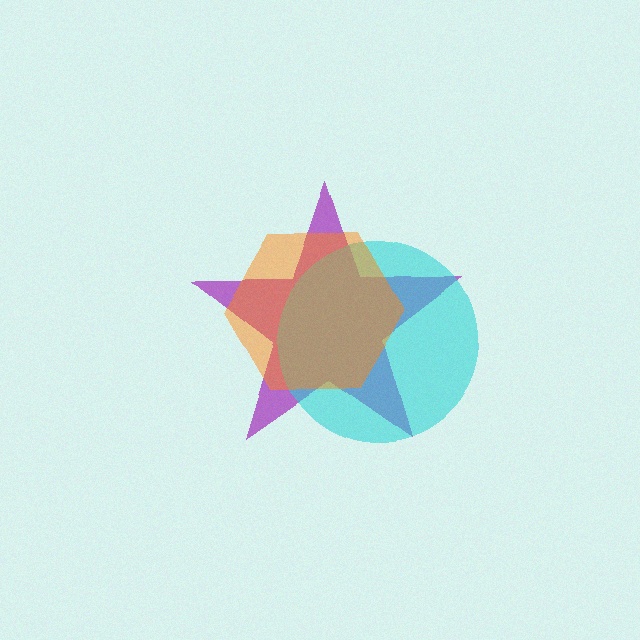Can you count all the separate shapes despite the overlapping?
Yes, there are 3 separate shapes.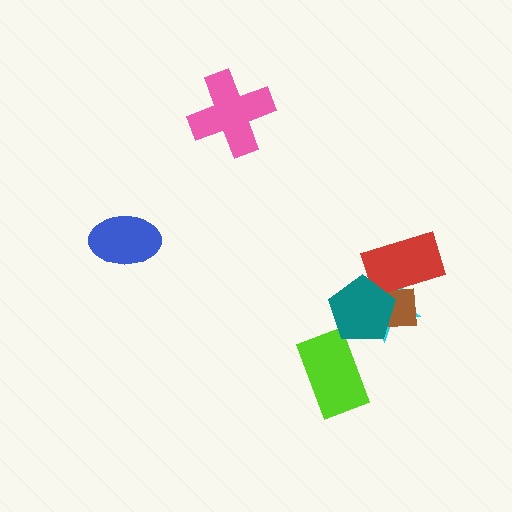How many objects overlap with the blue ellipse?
0 objects overlap with the blue ellipse.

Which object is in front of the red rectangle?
The teal pentagon is in front of the red rectangle.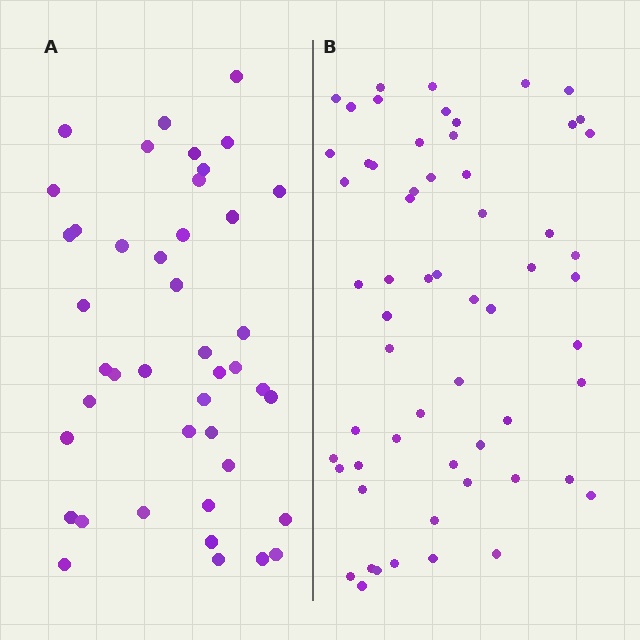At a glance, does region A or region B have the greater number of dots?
Region B (the right region) has more dots.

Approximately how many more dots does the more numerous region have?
Region B has approximately 15 more dots than region A.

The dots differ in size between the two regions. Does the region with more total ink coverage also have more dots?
No. Region A has more total ink coverage because its dots are larger, but region B actually contains more individual dots. Total area can be misleading — the number of items is what matters here.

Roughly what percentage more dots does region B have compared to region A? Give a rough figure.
About 40% more.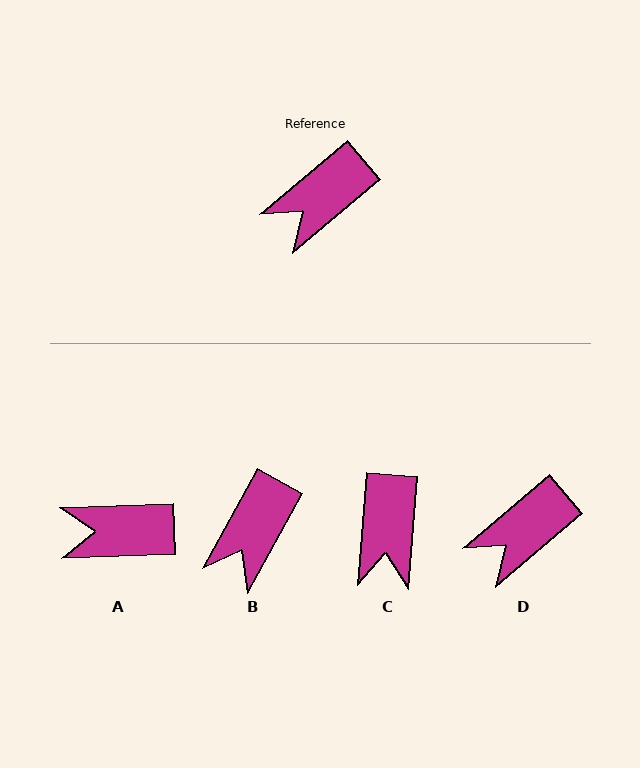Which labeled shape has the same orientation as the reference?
D.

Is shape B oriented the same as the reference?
No, it is off by about 21 degrees.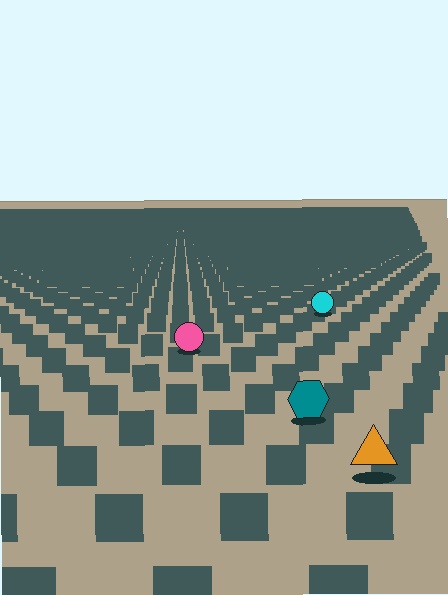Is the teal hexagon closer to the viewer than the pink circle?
Yes. The teal hexagon is closer — you can tell from the texture gradient: the ground texture is coarser near it.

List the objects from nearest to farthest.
From nearest to farthest: the orange triangle, the teal hexagon, the pink circle, the cyan circle.